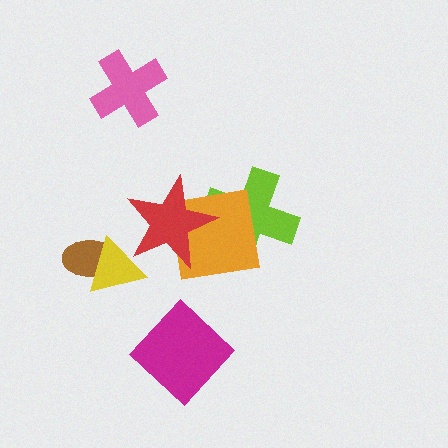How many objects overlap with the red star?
3 objects overlap with the red star.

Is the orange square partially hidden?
Yes, it is partially covered by another shape.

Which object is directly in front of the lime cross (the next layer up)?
The orange square is directly in front of the lime cross.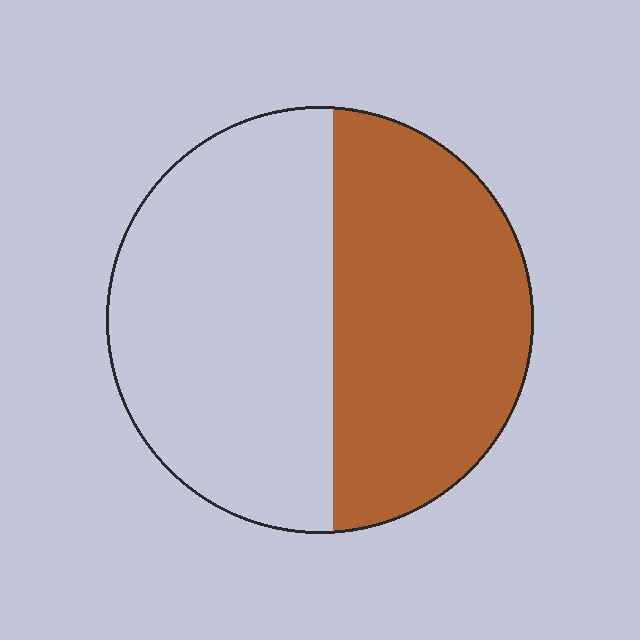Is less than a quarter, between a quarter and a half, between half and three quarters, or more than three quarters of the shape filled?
Between a quarter and a half.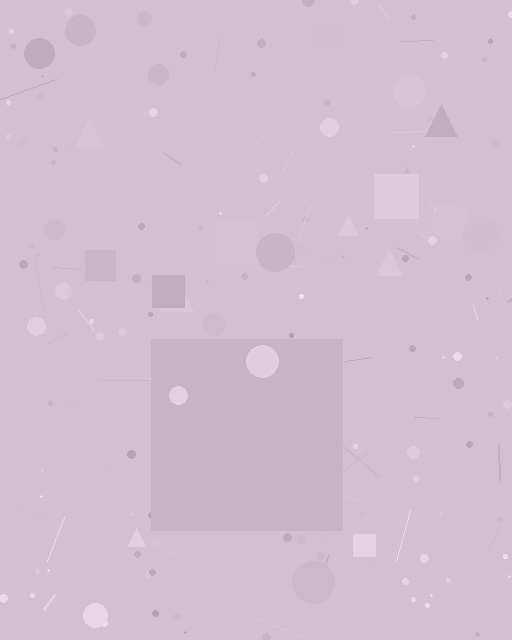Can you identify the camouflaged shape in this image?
The camouflaged shape is a square.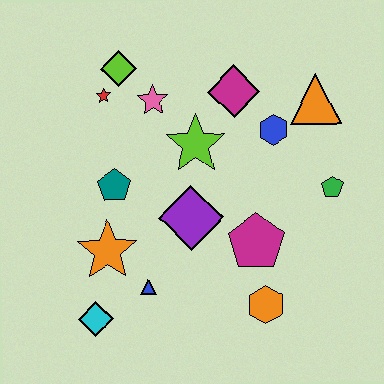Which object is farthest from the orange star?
The orange triangle is farthest from the orange star.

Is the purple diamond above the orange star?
Yes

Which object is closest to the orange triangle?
The blue hexagon is closest to the orange triangle.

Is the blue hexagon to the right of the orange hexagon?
Yes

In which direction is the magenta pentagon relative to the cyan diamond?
The magenta pentagon is to the right of the cyan diamond.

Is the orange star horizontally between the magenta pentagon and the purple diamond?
No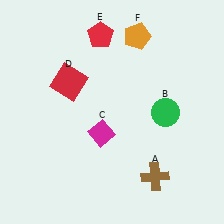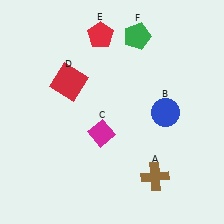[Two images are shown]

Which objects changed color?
B changed from green to blue. F changed from orange to green.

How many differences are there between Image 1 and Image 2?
There are 2 differences between the two images.